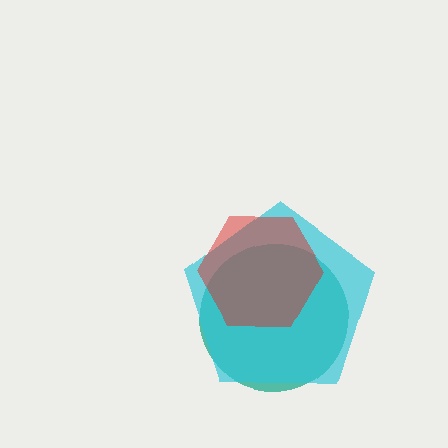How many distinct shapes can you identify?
There are 3 distinct shapes: a teal circle, a cyan pentagon, a red hexagon.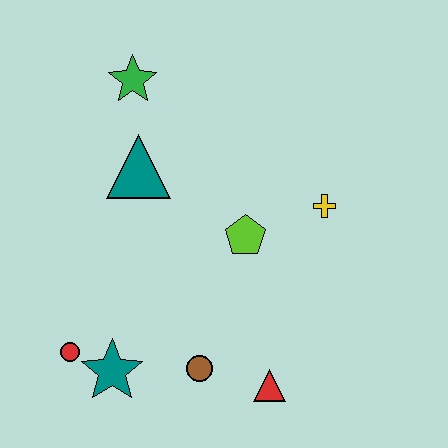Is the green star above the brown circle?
Yes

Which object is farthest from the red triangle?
The green star is farthest from the red triangle.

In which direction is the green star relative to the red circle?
The green star is above the red circle.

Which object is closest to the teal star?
The red circle is closest to the teal star.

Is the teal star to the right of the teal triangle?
No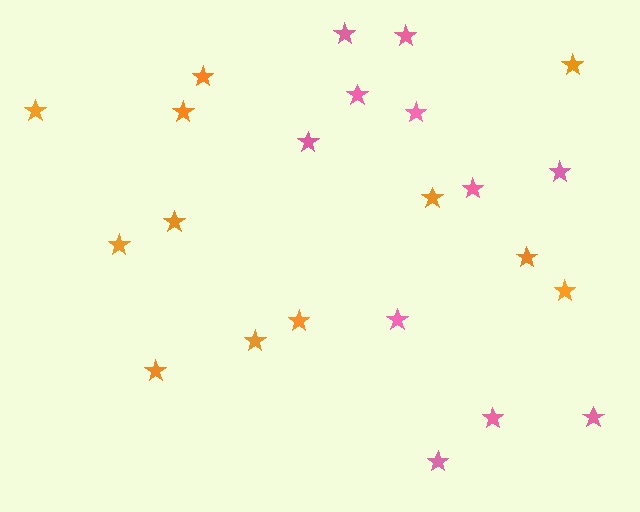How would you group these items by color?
There are 2 groups: one group of orange stars (12) and one group of pink stars (11).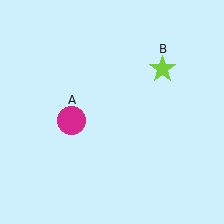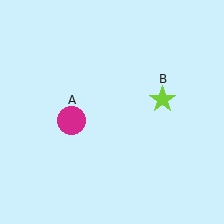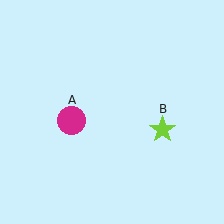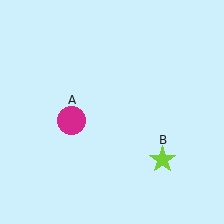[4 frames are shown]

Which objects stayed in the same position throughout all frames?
Magenta circle (object A) remained stationary.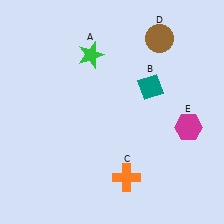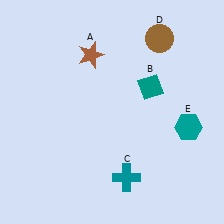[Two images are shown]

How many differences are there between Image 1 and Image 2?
There are 3 differences between the two images.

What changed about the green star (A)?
In Image 1, A is green. In Image 2, it changed to brown.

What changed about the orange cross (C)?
In Image 1, C is orange. In Image 2, it changed to teal.